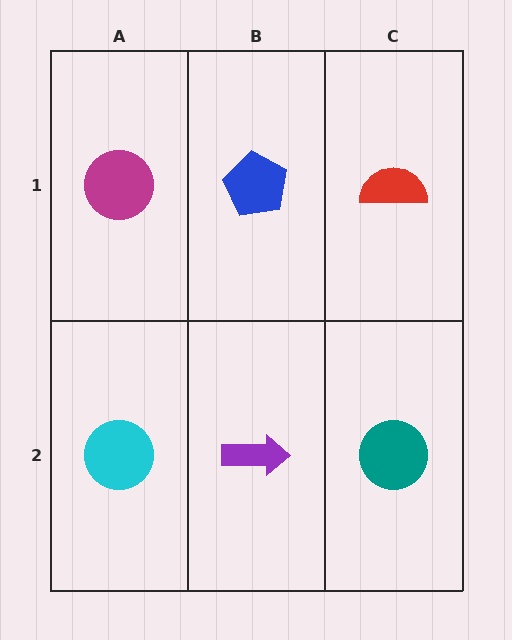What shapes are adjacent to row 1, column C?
A teal circle (row 2, column C), a blue pentagon (row 1, column B).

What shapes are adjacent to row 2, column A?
A magenta circle (row 1, column A), a purple arrow (row 2, column B).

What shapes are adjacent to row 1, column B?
A purple arrow (row 2, column B), a magenta circle (row 1, column A), a red semicircle (row 1, column C).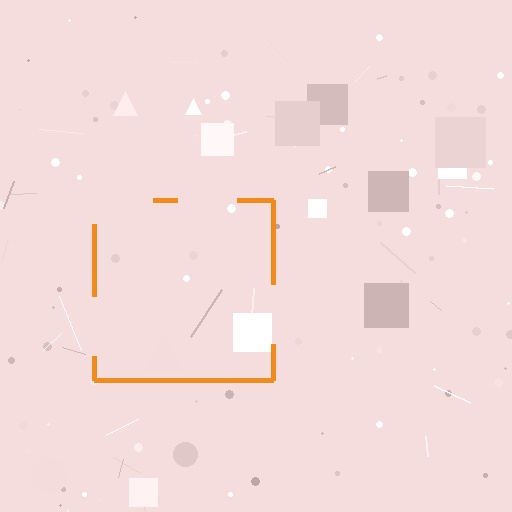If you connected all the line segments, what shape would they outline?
They would outline a square.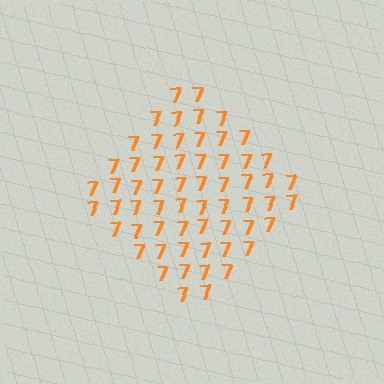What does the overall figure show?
The overall figure shows a diamond.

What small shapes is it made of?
It is made of small digit 7's.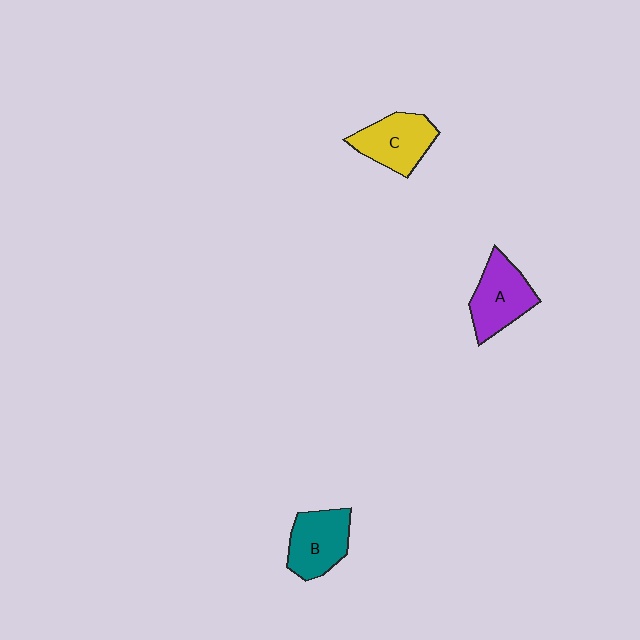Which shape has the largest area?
Shape A (purple).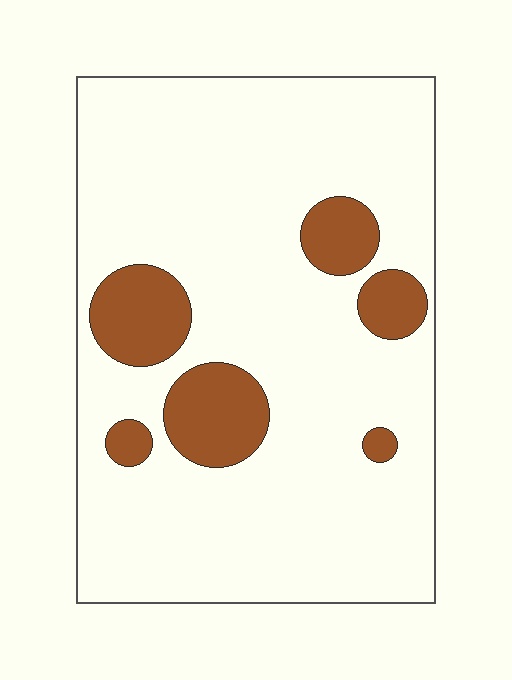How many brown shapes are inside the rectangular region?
6.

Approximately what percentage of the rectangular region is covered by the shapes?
Approximately 15%.